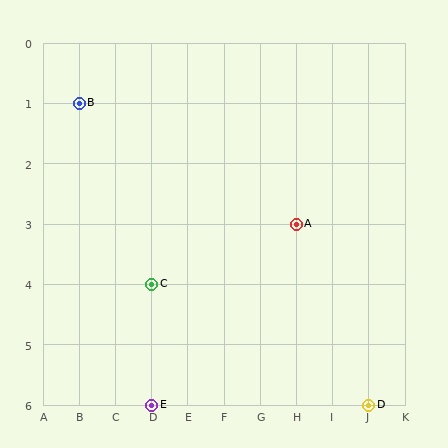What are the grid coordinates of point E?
Point E is at grid coordinates (D, 6).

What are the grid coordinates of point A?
Point A is at grid coordinates (H, 3).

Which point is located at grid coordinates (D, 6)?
Point E is at (D, 6).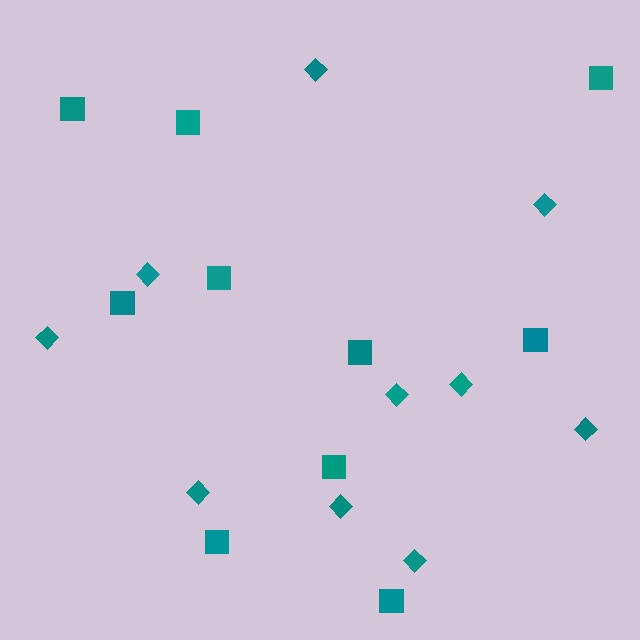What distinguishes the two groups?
There are 2 groups: one group of squares (10) and one group of diamonds (10).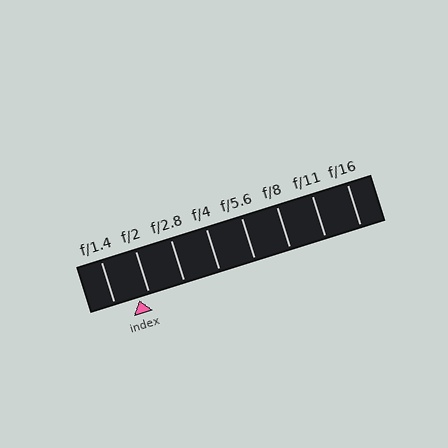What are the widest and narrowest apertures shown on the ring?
The widest aperture shown is f/1.4 and the narrowest is f/16.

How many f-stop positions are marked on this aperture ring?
There are 8 f-stop positions marked.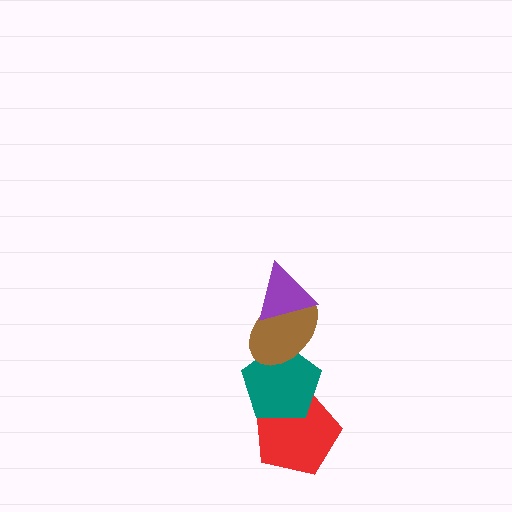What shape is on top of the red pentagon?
The teal pentagon is on top of the red pentagon.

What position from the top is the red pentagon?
The red pentagon is 4th from the top.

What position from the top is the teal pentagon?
The teal pentagon is 3rd from the top.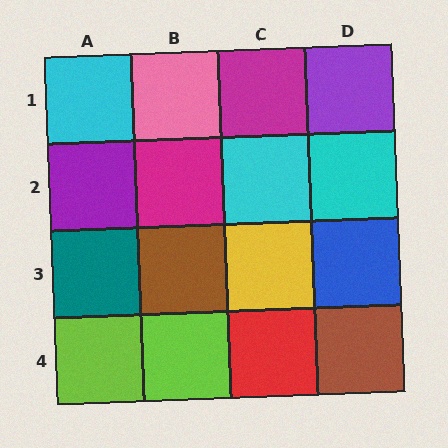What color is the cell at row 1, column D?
Purple.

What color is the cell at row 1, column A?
Cyan.